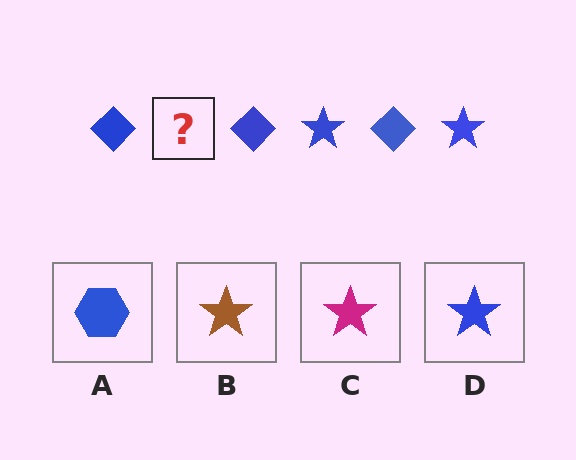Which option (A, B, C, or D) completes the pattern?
D.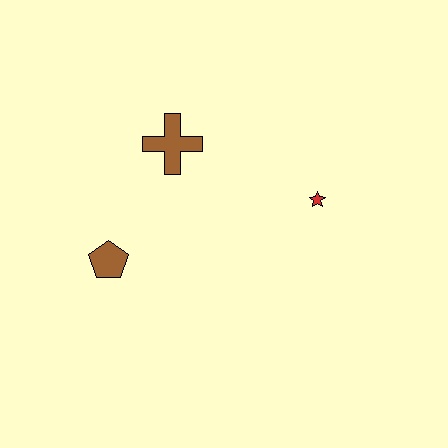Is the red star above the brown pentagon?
Yes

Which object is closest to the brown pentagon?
The brown cross is closest to the brown pentagon.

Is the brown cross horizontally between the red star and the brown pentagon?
Yes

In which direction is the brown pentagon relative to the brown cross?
The brown pentagon is below the brown cross.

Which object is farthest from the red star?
The brown pentagon is farthest from the red star.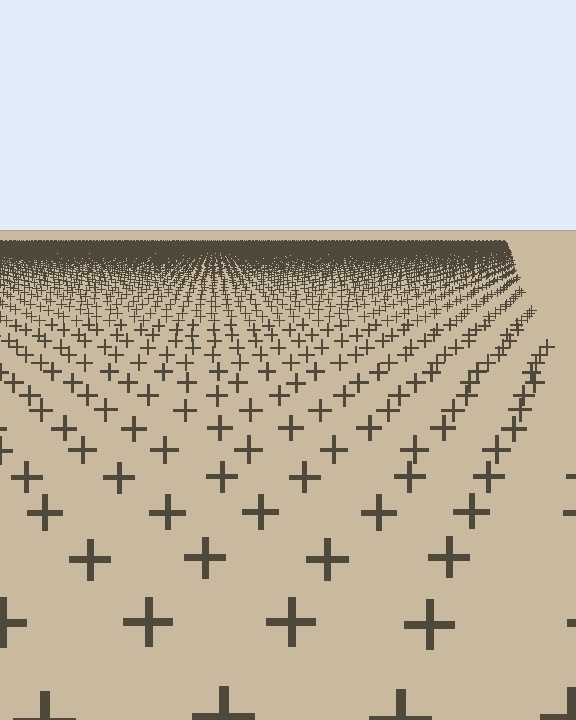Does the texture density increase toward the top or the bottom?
Density increases toward the top.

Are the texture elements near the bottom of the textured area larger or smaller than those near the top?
Larger. Near the bottom, elements are closer to the viewer and appear at a bigger on-screen size.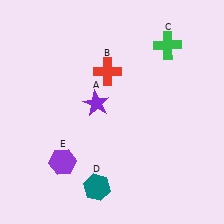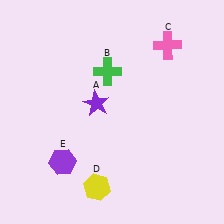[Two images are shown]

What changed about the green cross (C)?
In Image 1, C is green. In Image 2, it changed to pink.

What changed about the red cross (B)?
In Image 1, B is red. In Image 2, it changed to green.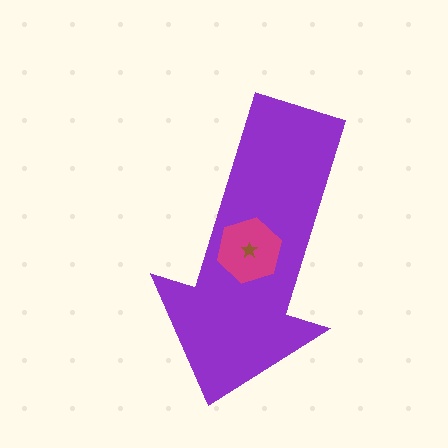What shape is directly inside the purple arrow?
The magenta hexagon.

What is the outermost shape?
The purple arrow.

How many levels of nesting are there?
3.